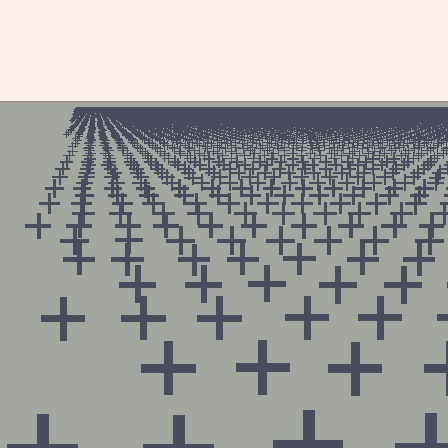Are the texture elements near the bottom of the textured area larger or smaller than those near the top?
Larger. Near the bottom, elements are closer to the viewer and appear at a bigger on-screen size.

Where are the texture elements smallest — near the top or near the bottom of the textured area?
Near the top.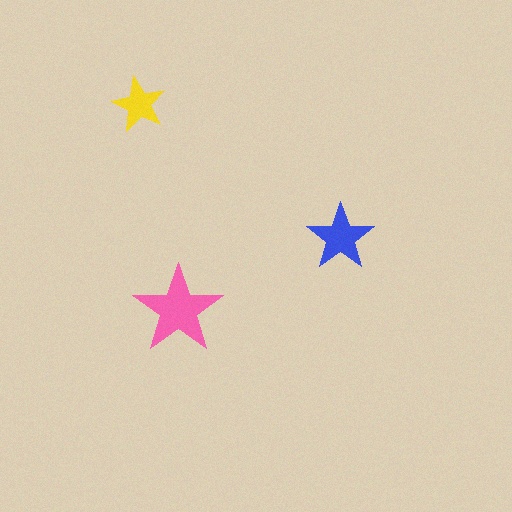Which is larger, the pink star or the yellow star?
The pink one.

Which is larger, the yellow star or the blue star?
The blue one.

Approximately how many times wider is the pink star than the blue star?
About 1.5 times wider.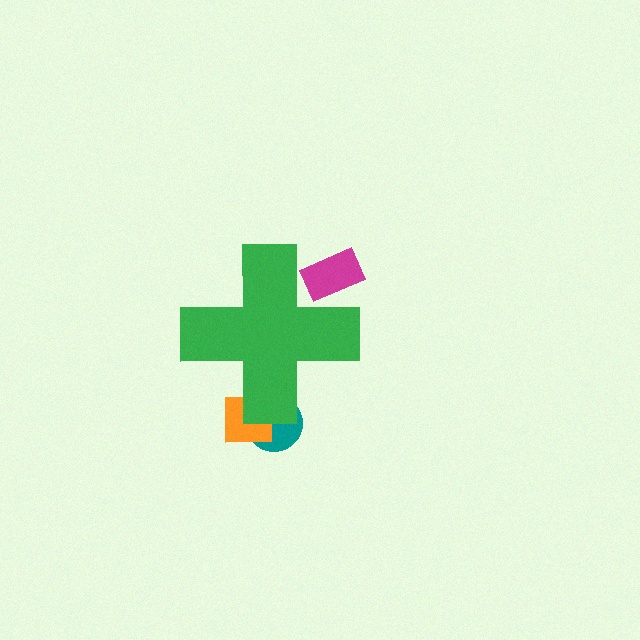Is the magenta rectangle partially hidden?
Yes, the magenta rectangle is partially hidden behind the green cross.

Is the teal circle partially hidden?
Yes, the teal circle is partially hidden behind the green cross.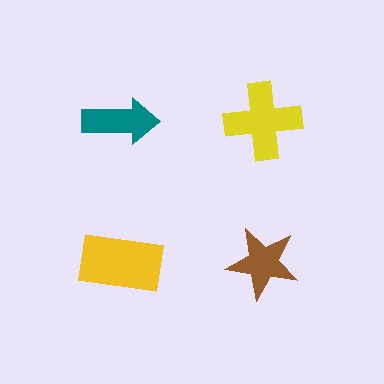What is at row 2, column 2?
A brown star.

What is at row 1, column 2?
A yellow cross.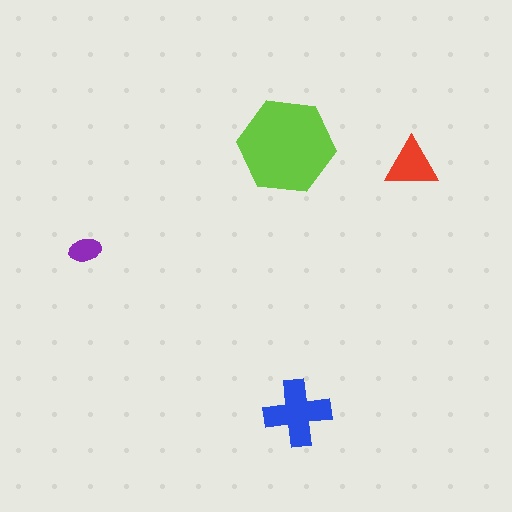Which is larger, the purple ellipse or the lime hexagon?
The lime hexagon.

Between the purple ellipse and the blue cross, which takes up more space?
The blue cross.